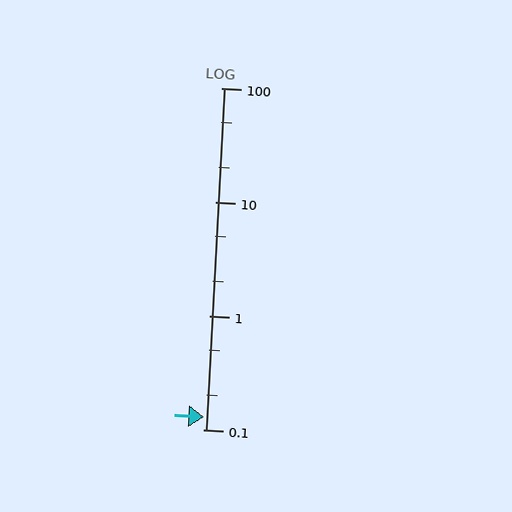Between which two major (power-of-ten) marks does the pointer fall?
The pointer is between 0.1 and 1.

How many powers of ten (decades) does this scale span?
The scale spans 3 decades, from 0.1 to 100.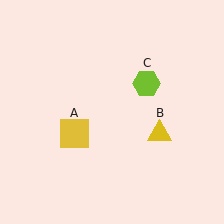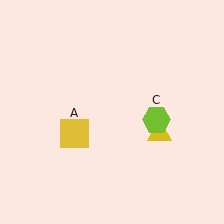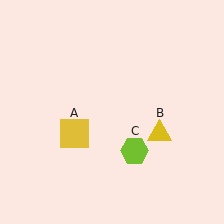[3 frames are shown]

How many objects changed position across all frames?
1 object changed position: lime hexagon (object C).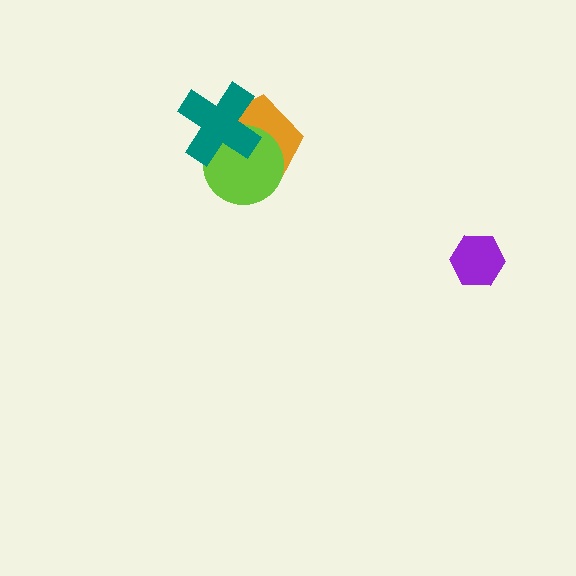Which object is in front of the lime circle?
The teal cross is in front of the lime circle.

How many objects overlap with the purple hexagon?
0 objects overlap with the purple hexagon.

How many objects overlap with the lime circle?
2 objects overlap with the lime circle.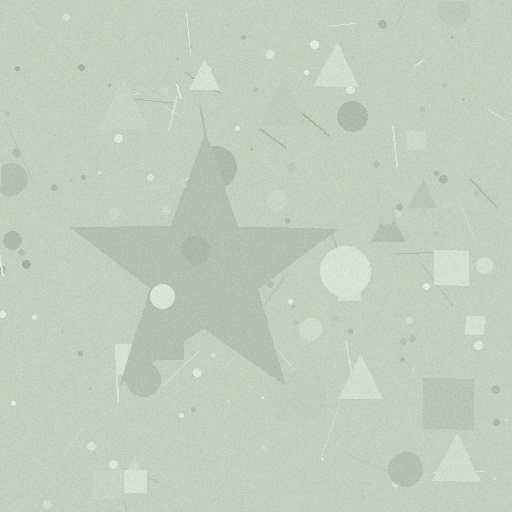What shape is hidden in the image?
A star is hidden in the image.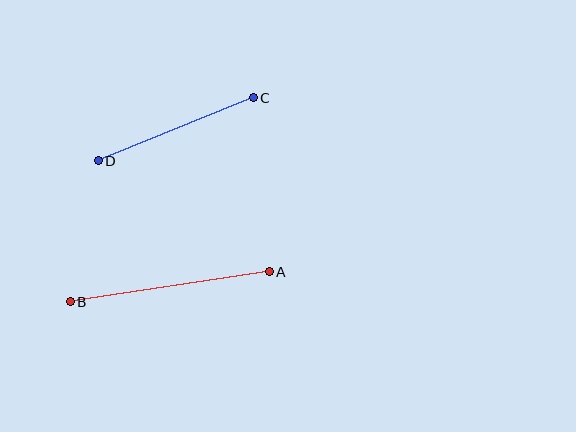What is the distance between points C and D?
The distance is approximately 167 pixels.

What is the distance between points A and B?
The distance is approximately 202 pixels.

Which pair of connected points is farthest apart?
Points A and B are farthest apart.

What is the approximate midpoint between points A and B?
The midpoint is at approximately (170, 287) pixels.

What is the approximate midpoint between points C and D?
The midpoint is at approximately (176, 129) pixels.